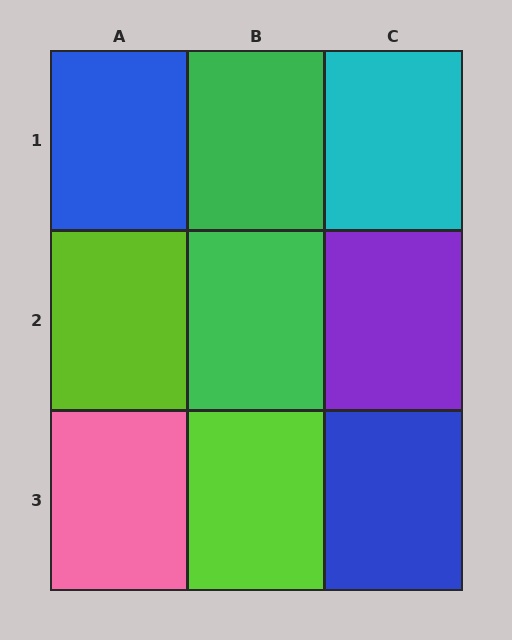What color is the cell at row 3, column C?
Blue.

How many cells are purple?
1 cell is purple.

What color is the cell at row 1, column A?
Blue.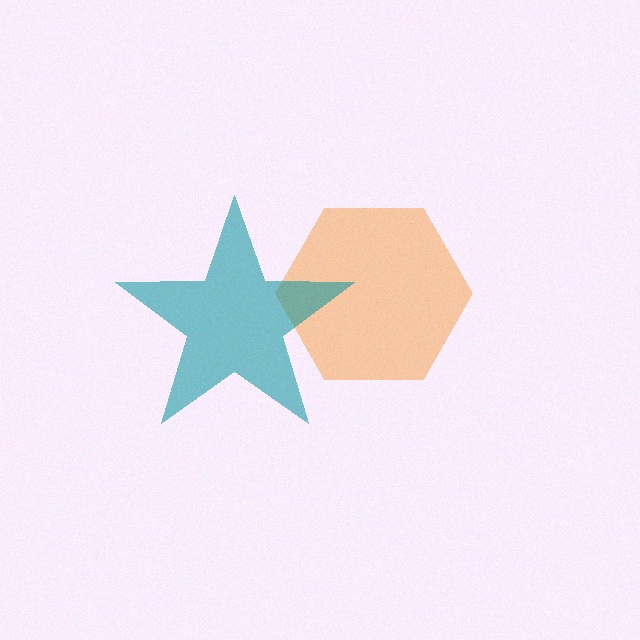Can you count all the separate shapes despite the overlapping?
Yes, there are 2 separate shapes.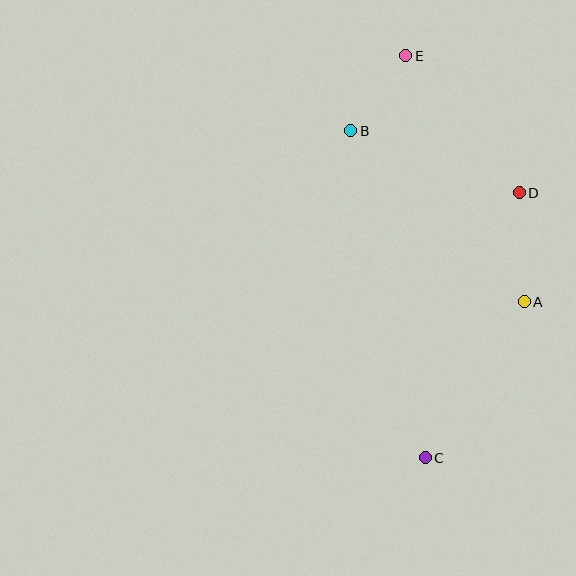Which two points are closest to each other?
Points B and E are closest to each other.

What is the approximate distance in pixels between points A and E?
The distance between A and E is approximately 273 pixels.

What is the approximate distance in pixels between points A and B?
The distance between A and B is approximately 243 pixels.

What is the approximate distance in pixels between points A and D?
The distance between A and D is approximately 109 pixels.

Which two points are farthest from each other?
Points C and E are farthest from each other.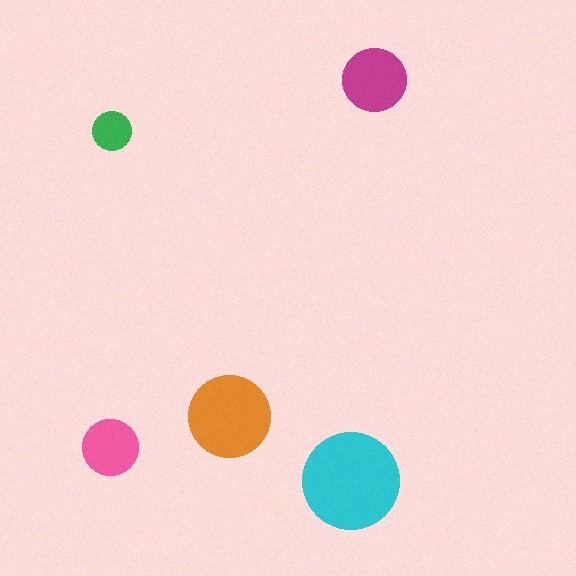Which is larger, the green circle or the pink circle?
The pink one.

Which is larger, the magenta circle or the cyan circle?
The cyan one.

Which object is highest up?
The magenta circle is topmost.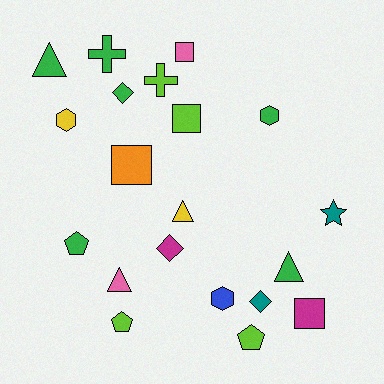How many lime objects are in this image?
There are 4 lime objects.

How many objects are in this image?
There are 20 objects.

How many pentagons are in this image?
There are 3 pentagons.